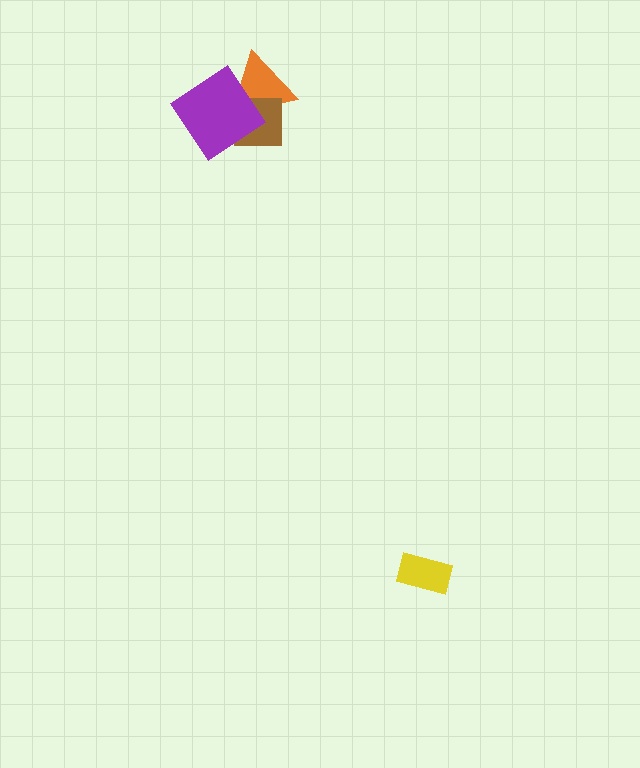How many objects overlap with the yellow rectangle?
0 objects overlap with the yellow rectangle.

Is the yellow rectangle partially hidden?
No, no other shape covers it.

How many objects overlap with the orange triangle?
2 objects overlap with the orange triangle.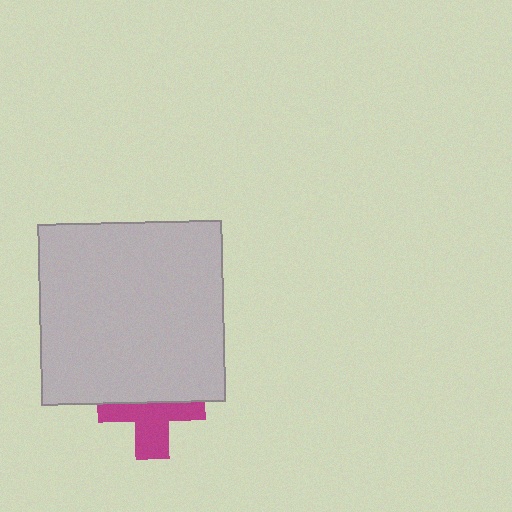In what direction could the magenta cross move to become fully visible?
The magenta cross could move down. That would shift it out from behind the light gray rectangle entirely.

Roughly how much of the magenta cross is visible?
About half of it is visible (roughly 52%).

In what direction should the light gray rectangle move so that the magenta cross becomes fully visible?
The light gray rectangle should move up. That is the shortest direction to clear the overlap and leave the magenta cross fully visible.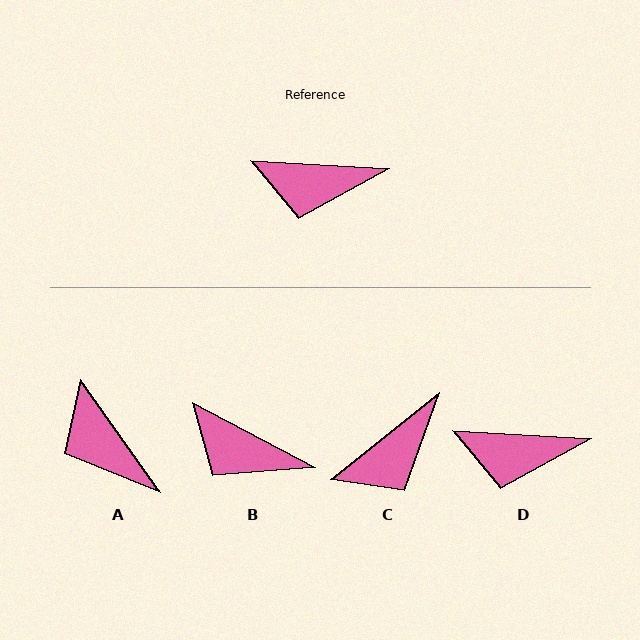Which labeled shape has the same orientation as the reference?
D.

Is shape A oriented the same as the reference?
No, it is off by about 51 degrees.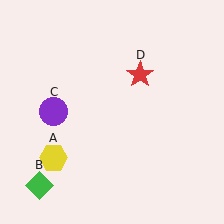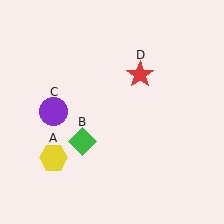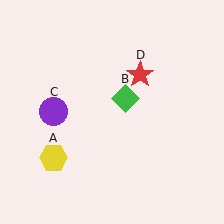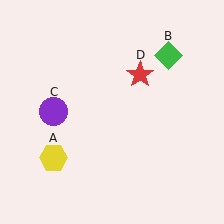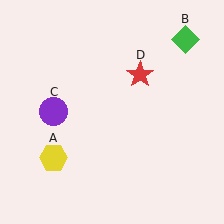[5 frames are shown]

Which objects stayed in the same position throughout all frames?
Yellow hexagon (object A) and purple circle (object C) and red star (object D) remained stationary.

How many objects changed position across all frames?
1 object changed position: green diamond (object B).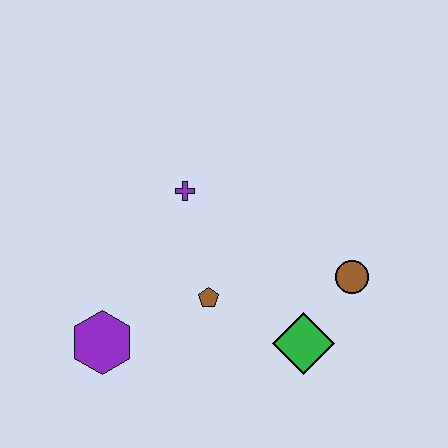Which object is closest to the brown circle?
The green diamond is closest to the brown circle.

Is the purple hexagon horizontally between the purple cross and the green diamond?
No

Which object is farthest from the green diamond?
The purple hexagon is farthest from the green diamond.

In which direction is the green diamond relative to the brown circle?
The green diamond is below the brown circle.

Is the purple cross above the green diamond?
Yes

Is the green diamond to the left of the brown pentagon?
No